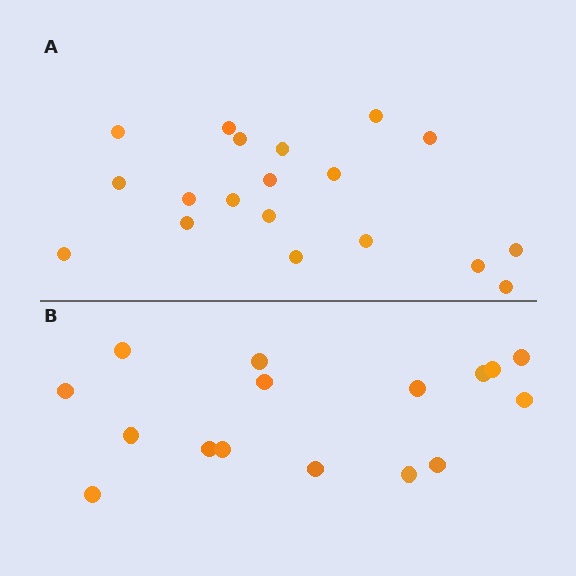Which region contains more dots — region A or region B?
Region A (the top region) has more dots.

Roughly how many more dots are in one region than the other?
Region A has just a few more — roughly 2 or 3 more dots than region B.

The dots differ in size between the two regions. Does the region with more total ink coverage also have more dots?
No. Region B has more total ink coverage because its dots are larger, but region A actually contains more individual dots. Total area can be misleading — the number of items is what matters here.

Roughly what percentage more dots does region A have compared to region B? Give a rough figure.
About 20% more.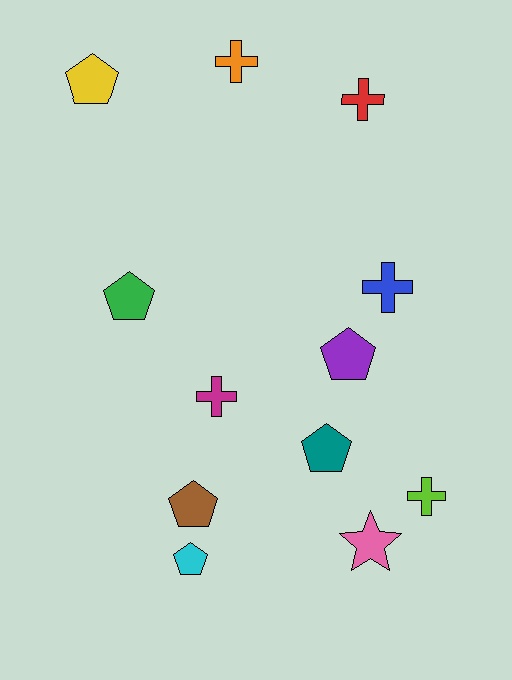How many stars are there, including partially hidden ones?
There is 1 star.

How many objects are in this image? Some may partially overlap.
There are 12 objects.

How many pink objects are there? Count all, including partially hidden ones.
There is 1 pink object.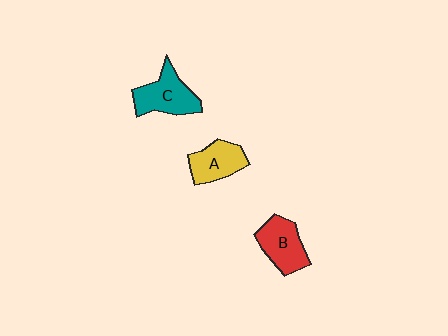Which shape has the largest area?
Shape C (teal).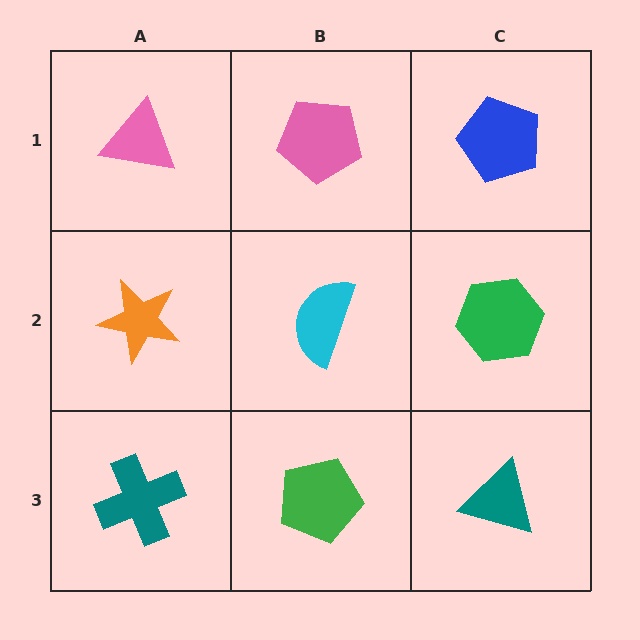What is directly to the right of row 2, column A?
A cyan semicircle.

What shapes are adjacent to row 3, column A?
An orange star (row 2, column A), a green pentagon (row 3, column B).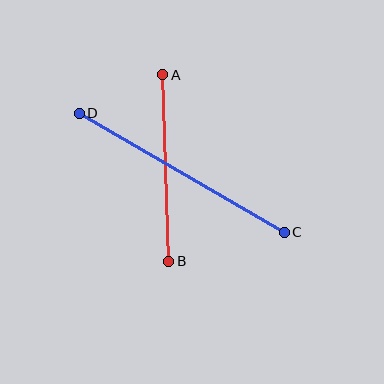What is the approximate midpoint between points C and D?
The midpoint is at approximately (182, 173) pixels.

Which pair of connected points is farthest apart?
Points C and D are farthest apart.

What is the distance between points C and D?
The distance is approximately 237 pixels.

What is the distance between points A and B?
The distance is approximately 186 pixels.